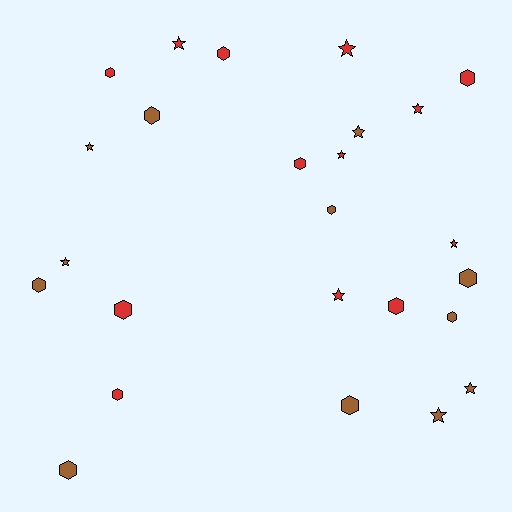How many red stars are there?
There are 6 red stars.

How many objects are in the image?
There are 25 objects.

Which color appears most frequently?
Red, with 13 objects.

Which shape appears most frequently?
Hexagon, with 14 objects.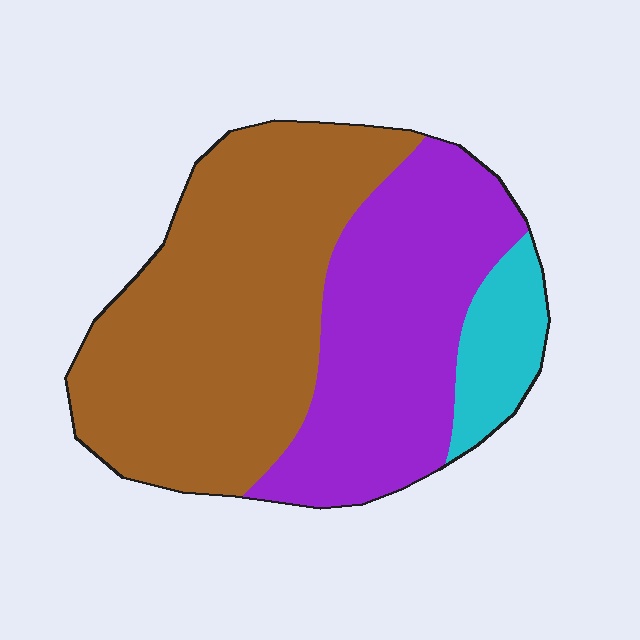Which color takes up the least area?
Cyan, at roughly 10%.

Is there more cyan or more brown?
Brown.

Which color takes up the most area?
Brown, at roughly 55%.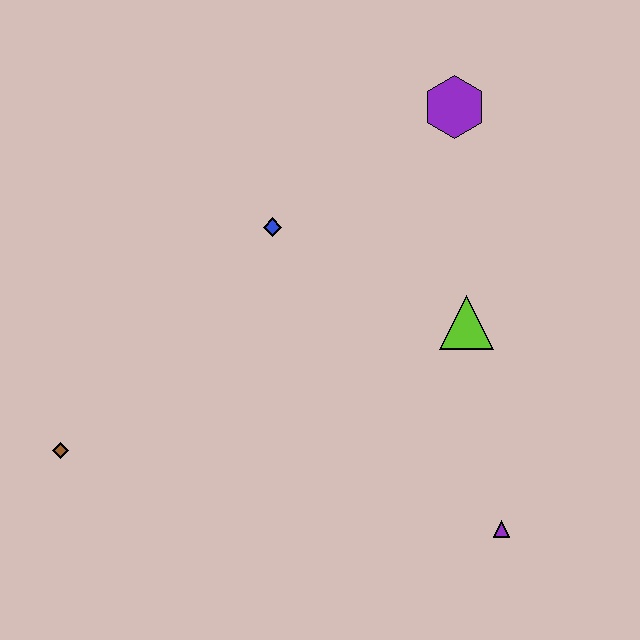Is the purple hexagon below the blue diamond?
No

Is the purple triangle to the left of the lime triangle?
No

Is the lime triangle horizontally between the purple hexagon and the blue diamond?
No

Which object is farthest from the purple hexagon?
The brown diamond is farthest from the purple hexagon.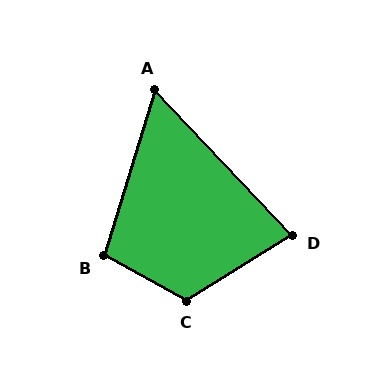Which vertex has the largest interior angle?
C, at approximately 120 degrees.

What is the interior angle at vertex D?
Approximately 79 degrees (acute).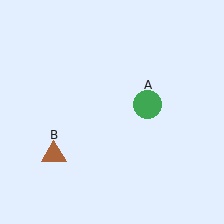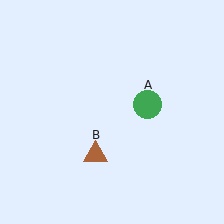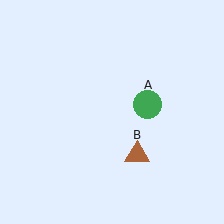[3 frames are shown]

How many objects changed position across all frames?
1 object changed position: brown triangle (object B).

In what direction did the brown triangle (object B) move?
The brown triangle (object B) moved right.